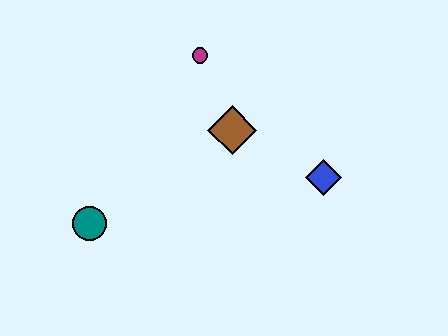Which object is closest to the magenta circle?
The brown diamond is closest to the magenta circle.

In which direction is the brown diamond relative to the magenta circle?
The brown diamond is below the magenta circle.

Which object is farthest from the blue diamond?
The teal circle is farthest from the blue diamond.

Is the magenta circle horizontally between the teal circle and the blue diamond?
Yes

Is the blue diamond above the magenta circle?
No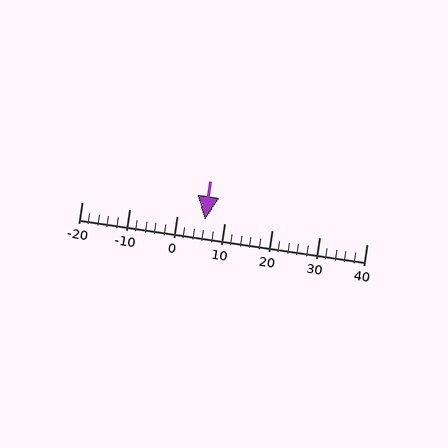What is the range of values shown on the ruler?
The ruler shows values from -20 to 40.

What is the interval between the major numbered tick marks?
The major tick marks are spaced 10 units apart.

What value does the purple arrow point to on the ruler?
The purple arrow points to approximately 6.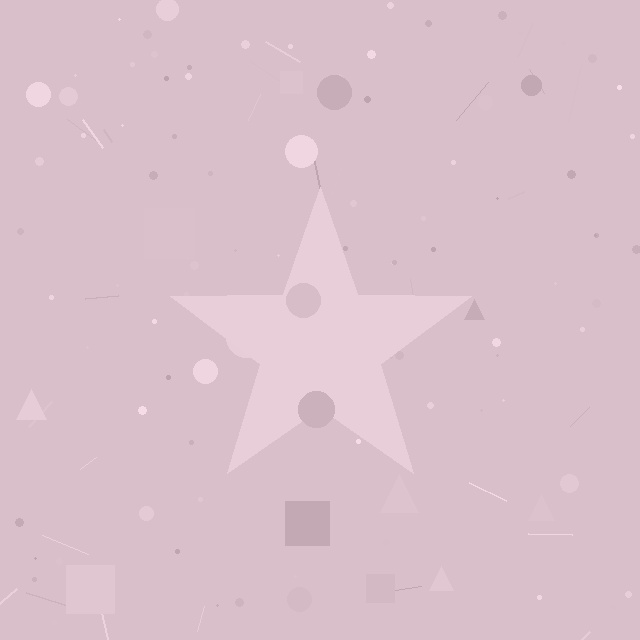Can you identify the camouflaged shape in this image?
The camouflaged shape is a star.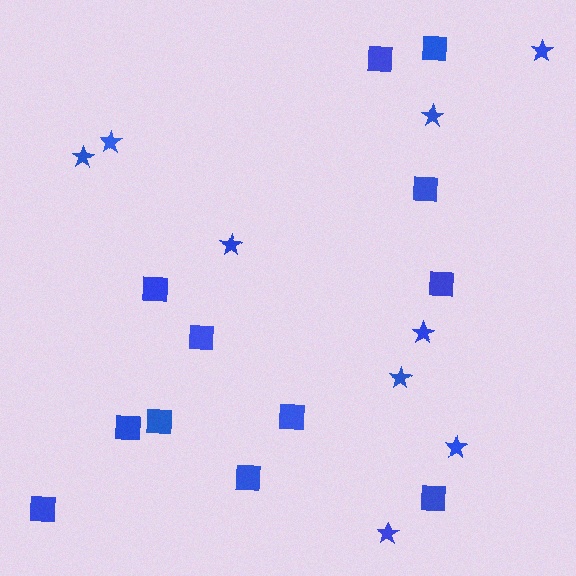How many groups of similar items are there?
There are 2 groups: one group of squares (12) and one group of stars (9).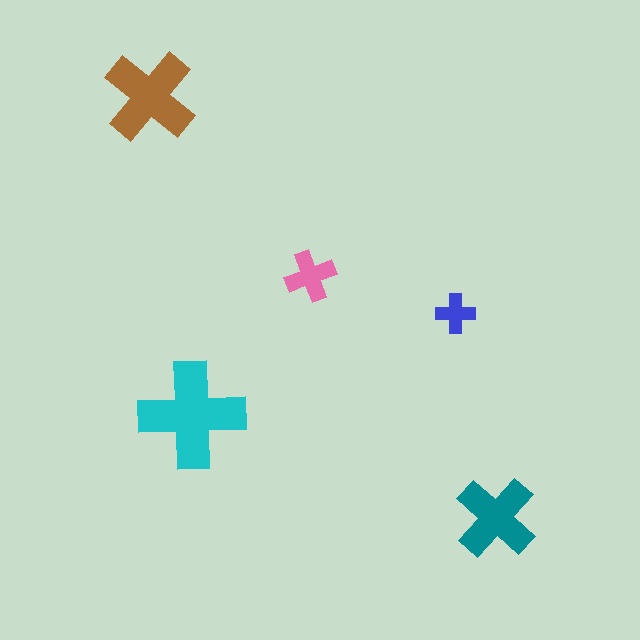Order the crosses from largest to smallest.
the cyan one, the brown one, the teal one, the pink one, the blue one.